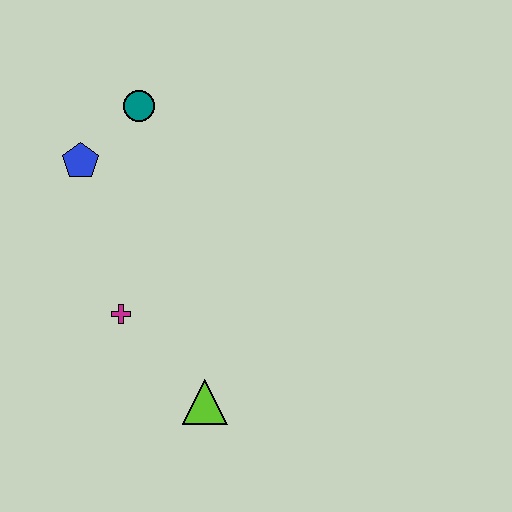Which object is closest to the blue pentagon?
The teal circle is closest to the blue pentagon.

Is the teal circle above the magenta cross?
Yes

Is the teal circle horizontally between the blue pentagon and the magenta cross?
No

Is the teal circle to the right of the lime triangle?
No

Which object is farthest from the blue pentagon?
The lime triangle is farthest from the blue pentagon.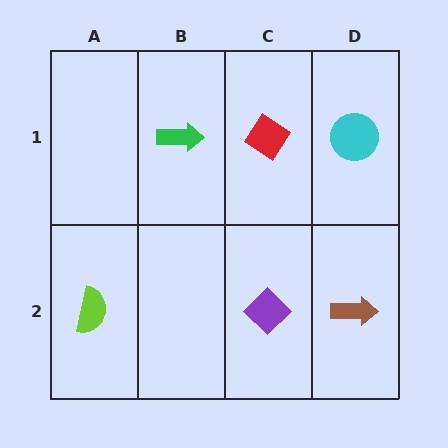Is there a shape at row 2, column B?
No, that cell is empty.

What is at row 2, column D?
A brown arrow.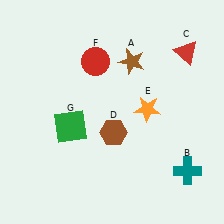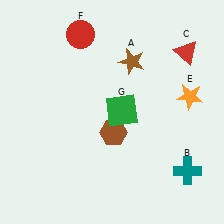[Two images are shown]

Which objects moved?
The objects that moved are: the orange star (E), the red circle (F), the green square (G).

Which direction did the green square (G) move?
The green square (G) moved right.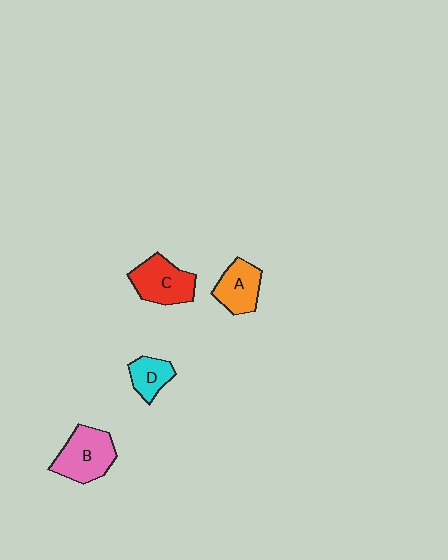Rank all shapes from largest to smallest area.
From largest to smallest: B (pink), C (red), A (orange), D (cyan).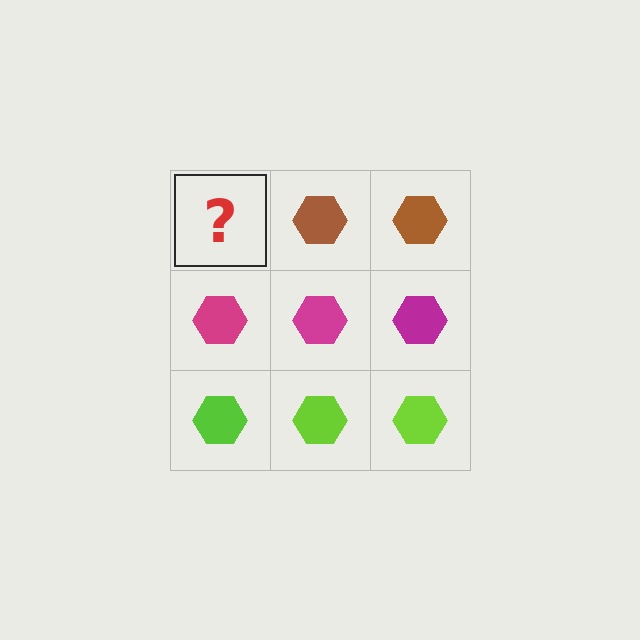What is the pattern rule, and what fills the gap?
The rule is that each row has a consistent color. The gap should be filled with a brown hexagon.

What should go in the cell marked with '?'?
The missing cell should contain a brown hexagon.